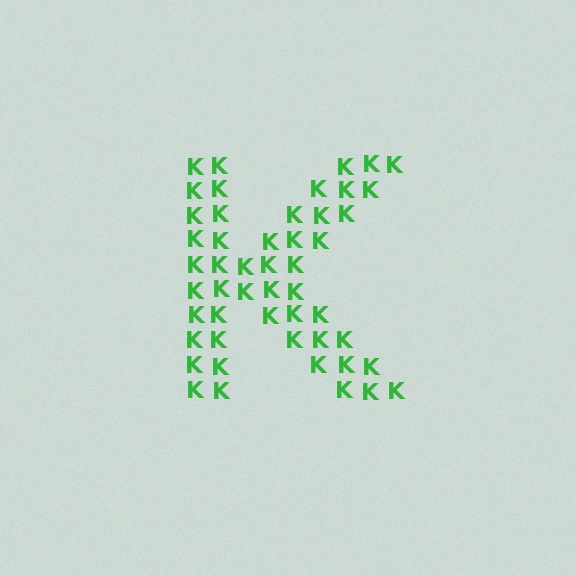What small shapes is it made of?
It is made of small letter K's.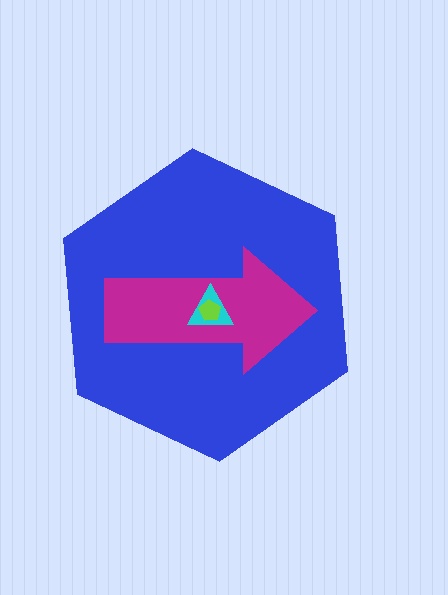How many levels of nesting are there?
4.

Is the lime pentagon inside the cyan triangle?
Yes.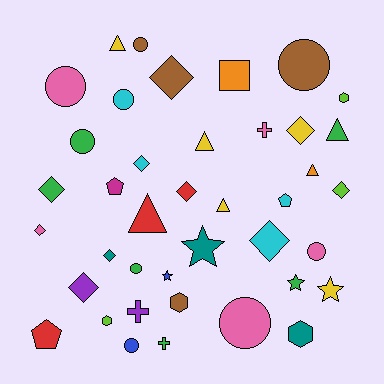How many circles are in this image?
There are 9 circles.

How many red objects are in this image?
There are 3 red objects.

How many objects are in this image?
There are 40 objects.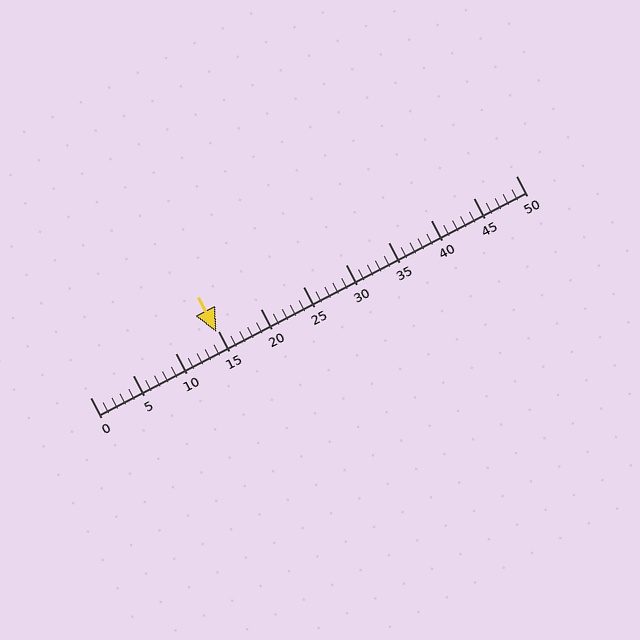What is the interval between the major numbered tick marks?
The major tick marks are spaced 5 units apart.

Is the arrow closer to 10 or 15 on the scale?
The arrow is closer to 15.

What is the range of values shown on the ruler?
The ruler shows values from 0 to 50.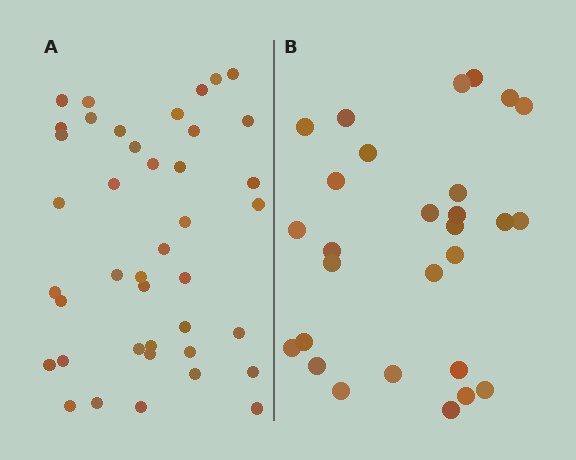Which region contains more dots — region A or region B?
Region A (the left region) has more dots.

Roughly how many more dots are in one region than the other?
Region A has approximately 15 more dots than region B.